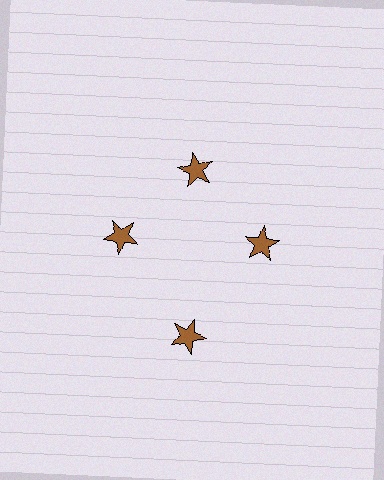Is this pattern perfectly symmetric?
No. The 4 brown stars are arranged in a ring, but one element near the 6 o'clock position is pushed outward from the center, breaking the 4-fold rotational symmetry.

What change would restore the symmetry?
The symmetry would be restored by moving it inward, back onto the ring so that all 4 stars sit at equal angles and equal distance from the center.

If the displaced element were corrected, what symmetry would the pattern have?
It would have 4-fold rotational symmetry — the pattern would map onto itself every 90 degrees.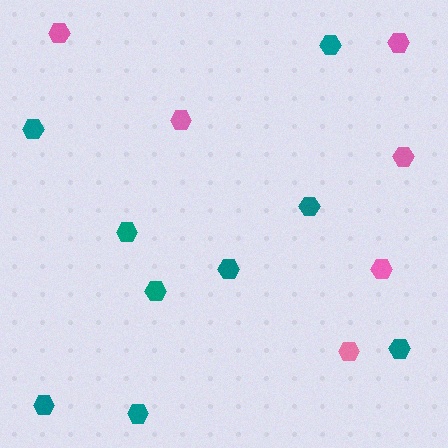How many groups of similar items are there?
There are 2 groups: one group of teal hexagons (9) and one group of pink hexagons (6).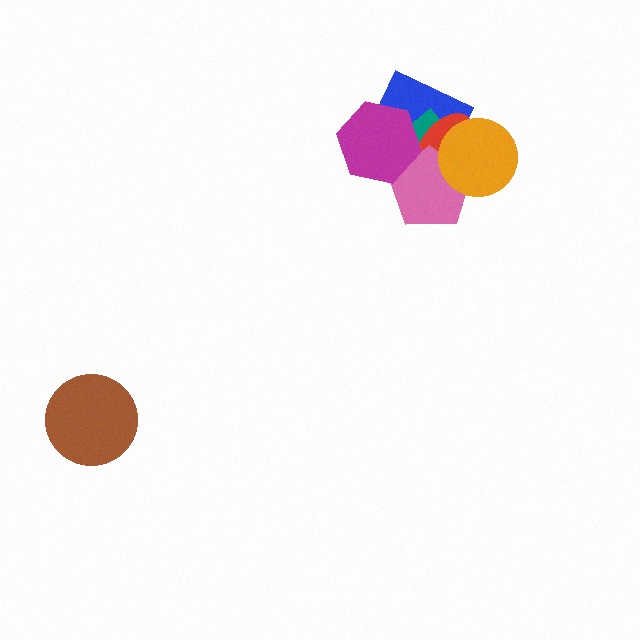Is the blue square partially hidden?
Yes, it is partially covered by another shape.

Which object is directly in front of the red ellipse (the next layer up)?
The pink pentagon is directly in front of the red ellipse.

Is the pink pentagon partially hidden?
Yes, it is partially covered by another shape.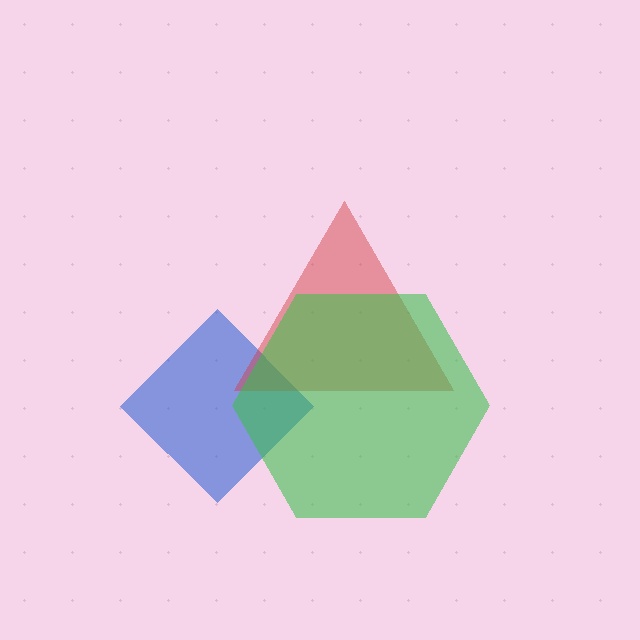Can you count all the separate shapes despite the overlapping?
Yes, there are 3 separate shapes.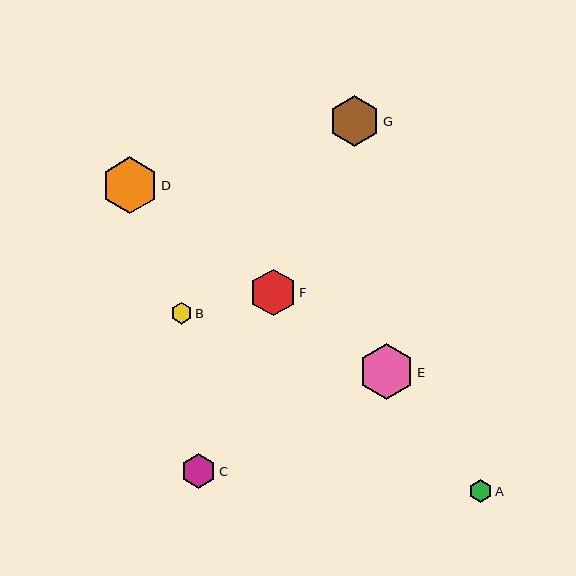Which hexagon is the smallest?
Hexagon B is the smallest with a size of approximately 21 pixels.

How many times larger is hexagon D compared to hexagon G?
Hexagon D is approximately 1.1 times the size of hexagon G.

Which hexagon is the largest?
Hexagon D is the largest with a size of approximately 57 pixels.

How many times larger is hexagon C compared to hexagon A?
Hexagon C is approximately 1.5 times the size of hexagon A.